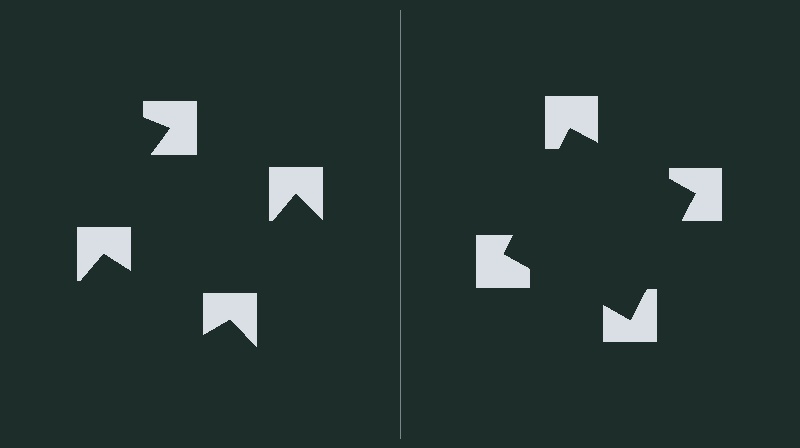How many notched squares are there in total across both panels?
8 — 4 on each side.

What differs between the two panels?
The notched squares are positioned identically on both sides; only the wedge orientations differ. On the right they align to a square; on the left they are misaligned.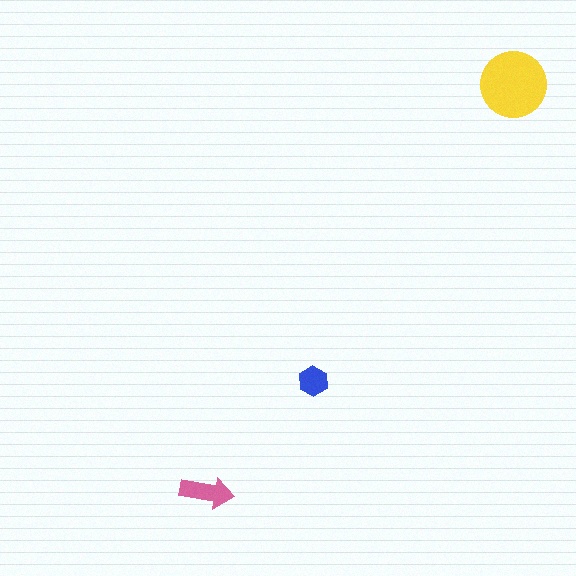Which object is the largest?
The yellow circle.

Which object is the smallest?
The blue hexagon.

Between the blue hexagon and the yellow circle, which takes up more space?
The yellow circle.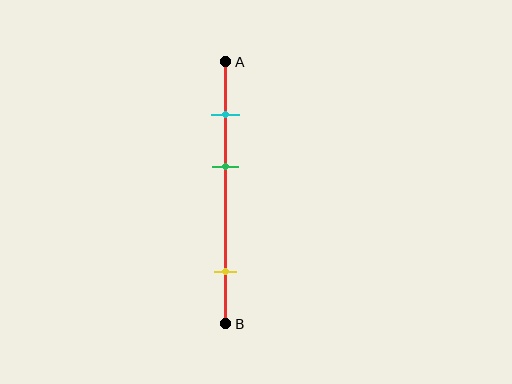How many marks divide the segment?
There are 3 marks dividing the segment.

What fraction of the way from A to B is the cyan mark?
The cyan mark is approximately 20% (0.2) of the way from A to B.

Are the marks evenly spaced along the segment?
No, the marks are not evenly spaced.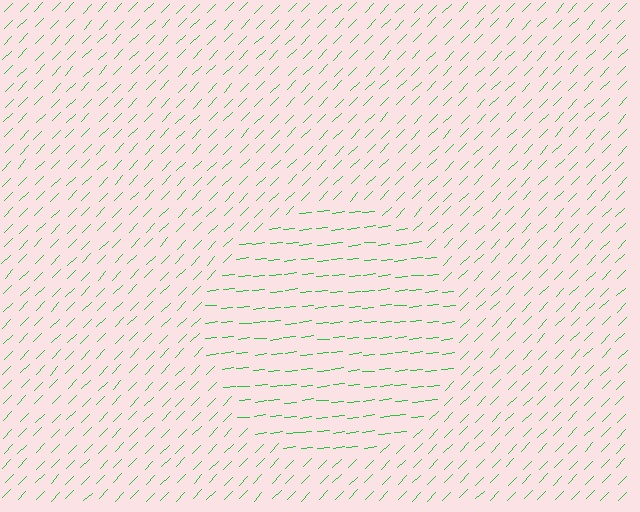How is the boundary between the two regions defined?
The boundary is defined purely by a change in line orientation (approximately 40 degrees difference). All lines are the same color and thickness.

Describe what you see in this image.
The image is filled with small green line segments. A circle region in the image has lines oriented differently from the surrounding lines, creating a visible texture boundary.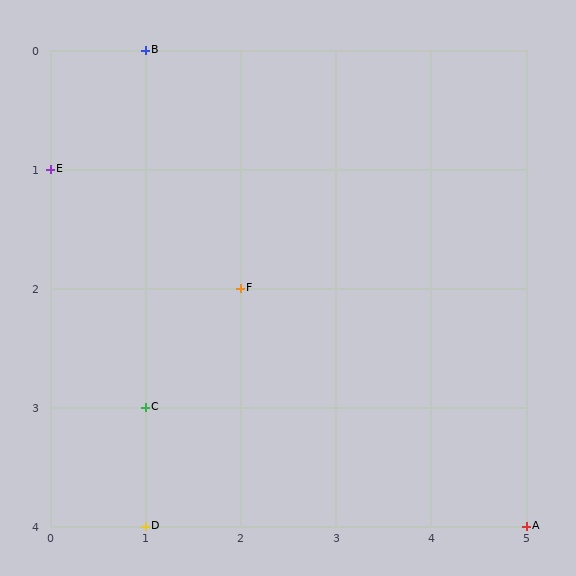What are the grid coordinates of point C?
Point C is at grid coordinates (1, 3).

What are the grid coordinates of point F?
Point F is at grid coordinates (2, 2).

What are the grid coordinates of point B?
Point B is at grid coordinates (1, 0).